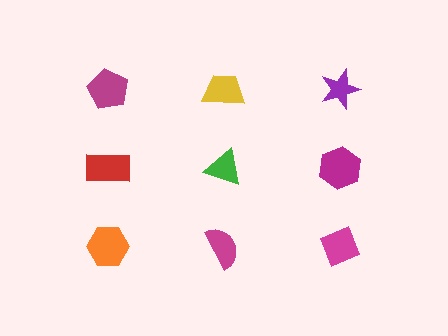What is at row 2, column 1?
A red rectangle.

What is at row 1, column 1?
A magenta pentagon.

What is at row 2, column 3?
A magenta hexagon.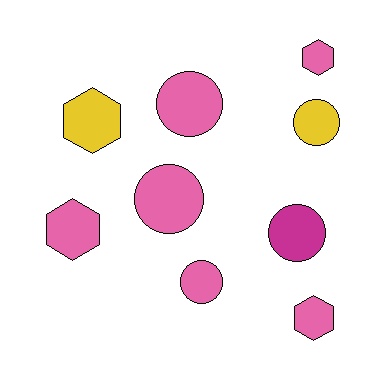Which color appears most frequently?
Pink, with 6 objects.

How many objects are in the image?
There are 9 objects.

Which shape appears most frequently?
Circle, with 5 objects.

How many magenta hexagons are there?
There are no magenta hexagons.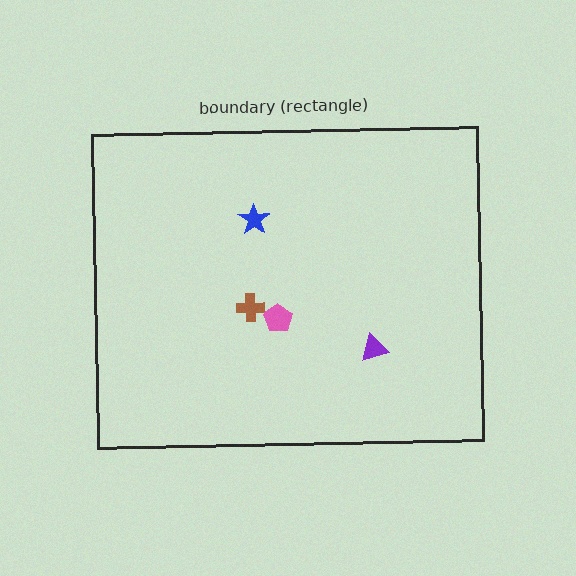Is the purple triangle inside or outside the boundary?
Inside.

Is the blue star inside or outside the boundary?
Inside.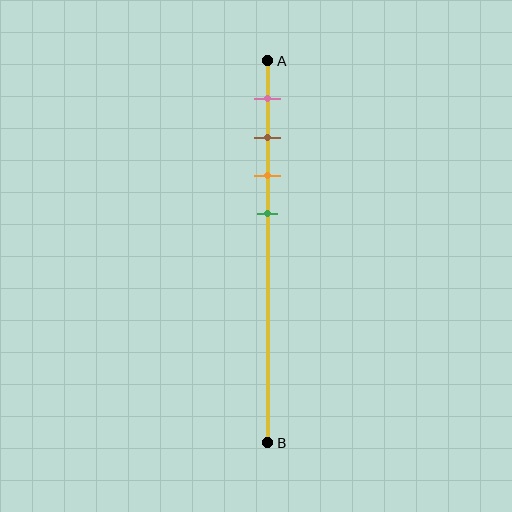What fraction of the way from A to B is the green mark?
The green mark is approximately 40% (0.4) of the way from A to B.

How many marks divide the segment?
There are 4 marks dividing the segment.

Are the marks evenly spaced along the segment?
Yes, the marks are approximately evenly spaced.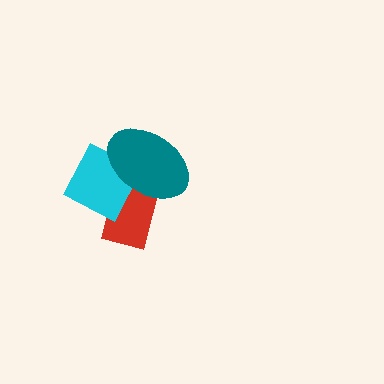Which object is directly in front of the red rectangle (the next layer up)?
The cyan diamond is directly in front of the red rectangle.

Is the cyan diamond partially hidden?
Yes, it is partially covered by another shape.